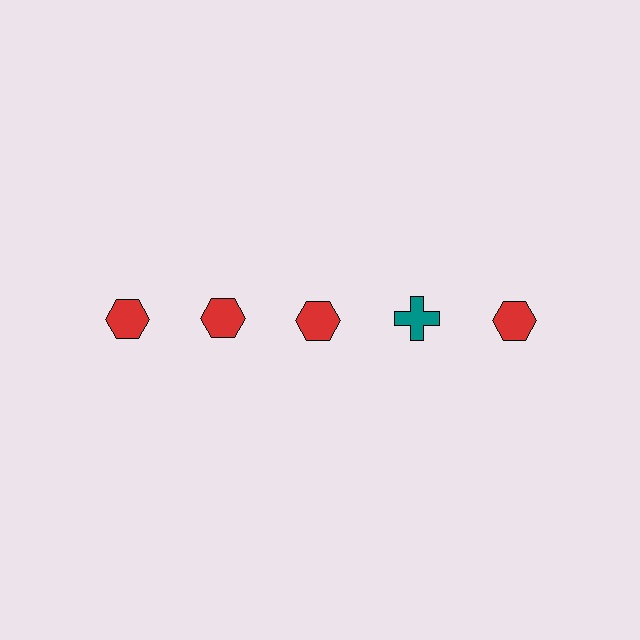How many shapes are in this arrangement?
There are 5 shapes arranged in a grid pattern.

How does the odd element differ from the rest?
It differs in both color (teal instead of red) and shape (cross instead of hexagon).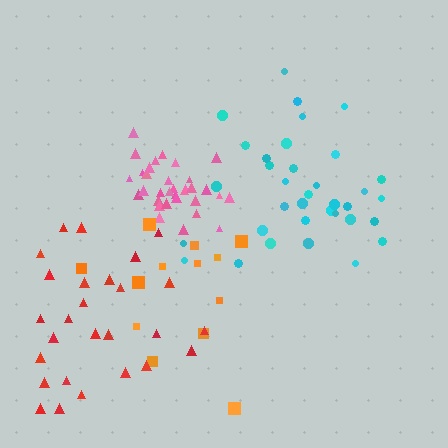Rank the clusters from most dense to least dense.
pink, cyan, red, orange.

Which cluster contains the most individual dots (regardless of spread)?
Cyan (35).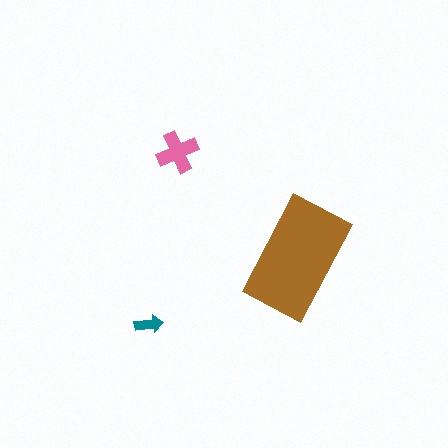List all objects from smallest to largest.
The teal arrow, the pink cross, the brown rectangle.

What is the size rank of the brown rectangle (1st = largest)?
1st.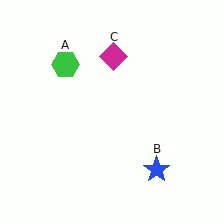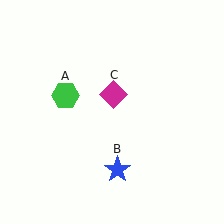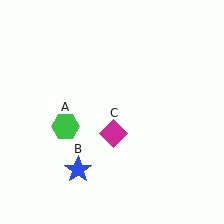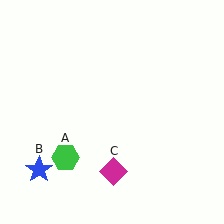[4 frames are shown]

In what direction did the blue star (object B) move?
The blue star (object B) moved left.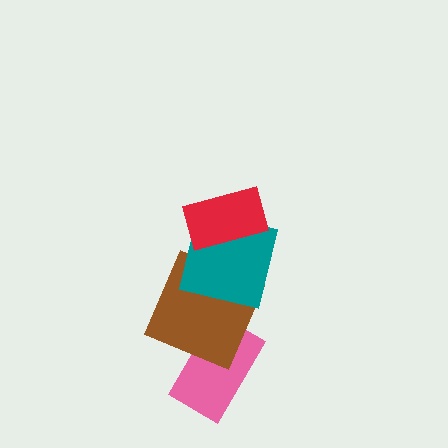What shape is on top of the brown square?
The teal square is on top of the brown square.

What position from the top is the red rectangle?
The red rectangle is 1st from the top.